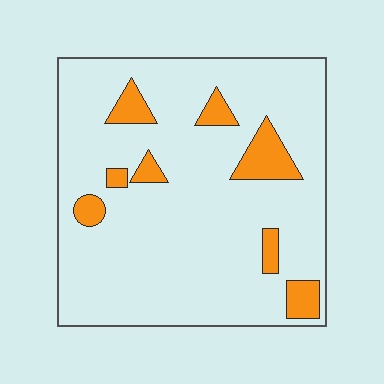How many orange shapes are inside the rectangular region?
8.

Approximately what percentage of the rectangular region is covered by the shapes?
Approximately 10%.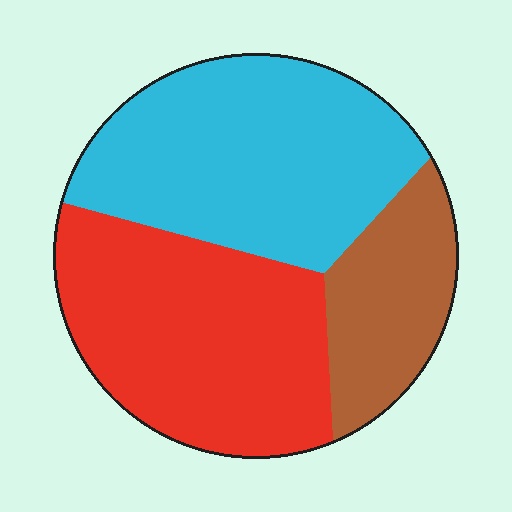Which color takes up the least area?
Brown, at roughly 20%.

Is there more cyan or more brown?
Cyan.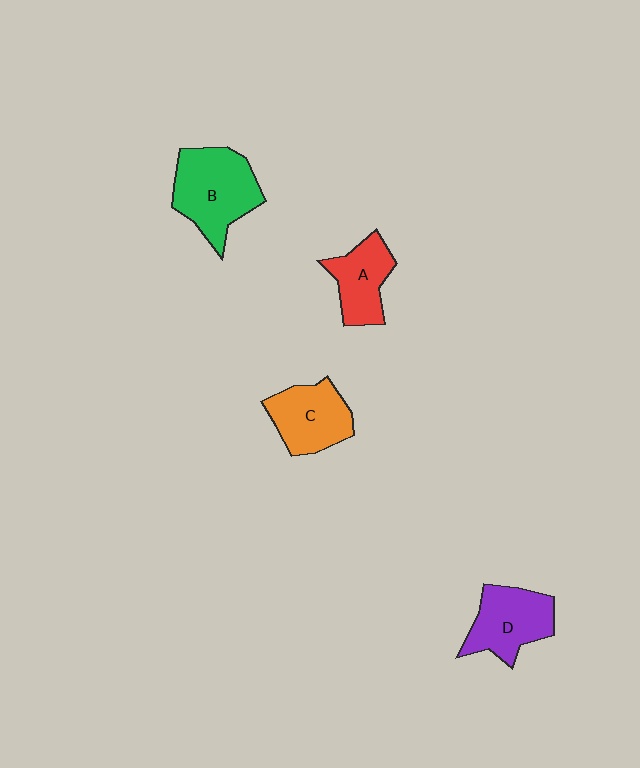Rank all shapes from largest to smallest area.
From largest to smallest: B (green), D (purple), C (orange), A (red).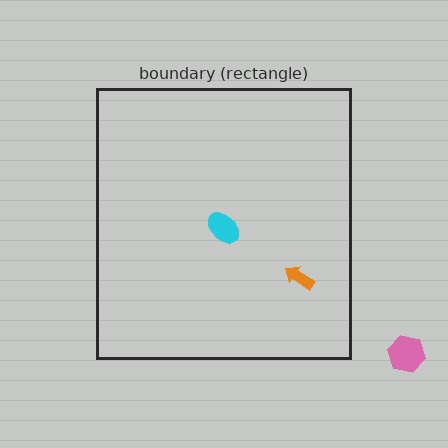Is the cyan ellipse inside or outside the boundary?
Inside.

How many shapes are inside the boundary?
2 inside, 1 outside.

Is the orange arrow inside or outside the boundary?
Inside.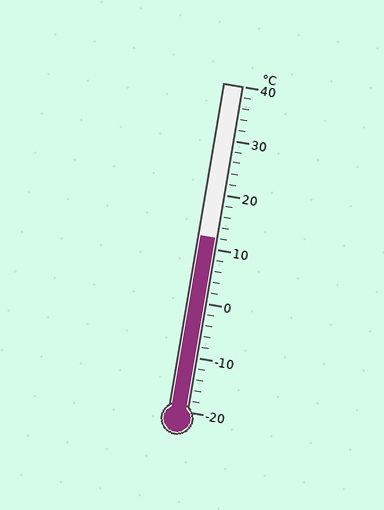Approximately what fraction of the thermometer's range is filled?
The thermometer is filled to approximately 55% of its range.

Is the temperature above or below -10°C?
The temperature is above -10°C.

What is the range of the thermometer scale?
The thermometer scale ranges from -20°C to 40°C.